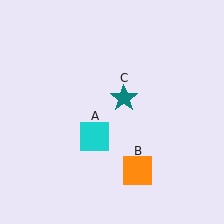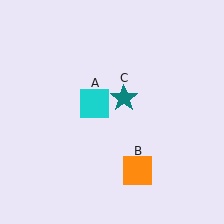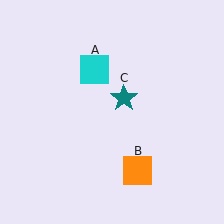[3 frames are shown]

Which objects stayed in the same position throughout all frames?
Orange square (object B) and teal star (object C) remained stationary.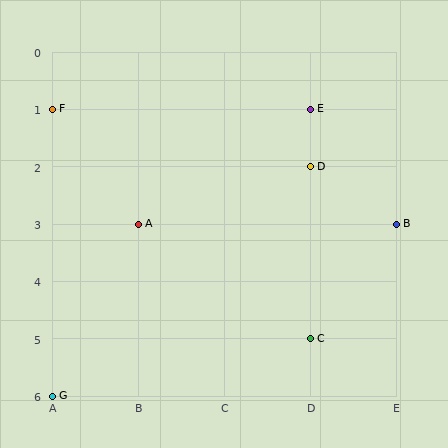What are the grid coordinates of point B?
Point B is at grid coordinates (E, 3).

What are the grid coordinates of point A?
Point A is at grid coordinates (B, 3).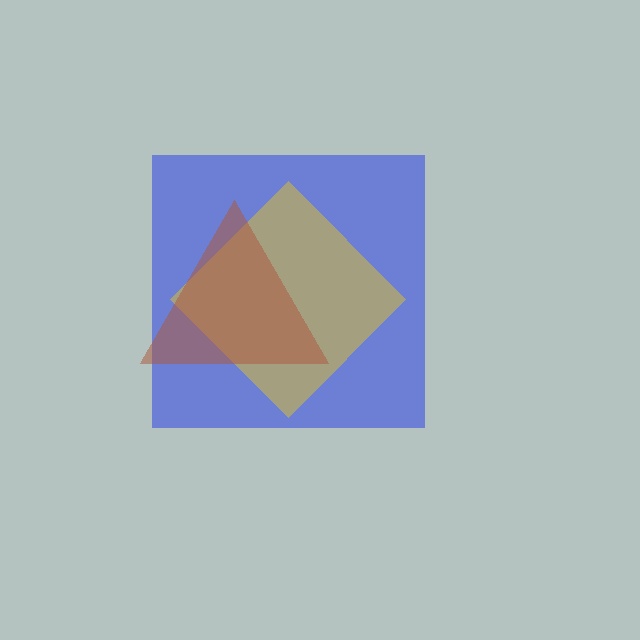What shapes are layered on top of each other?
The layered shapes are: a blue square, a yellow diamond, a brown triangle.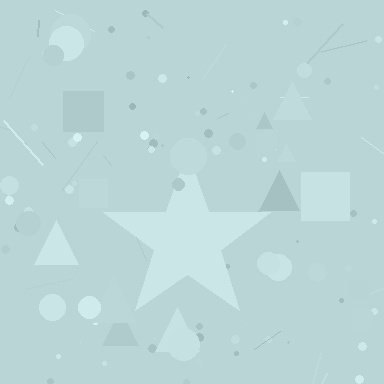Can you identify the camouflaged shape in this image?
The camouflaged shape is a star.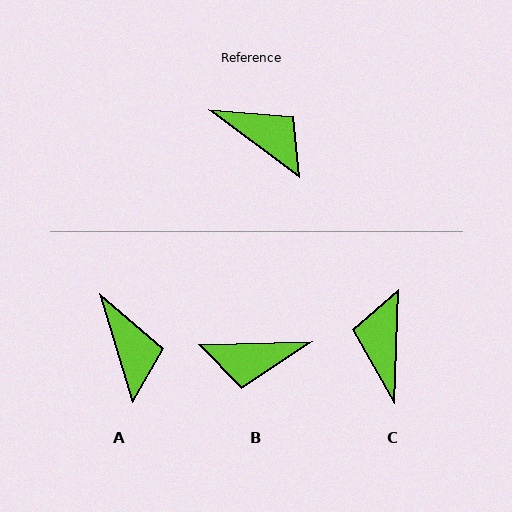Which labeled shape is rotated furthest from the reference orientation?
B, about 142 degrees away.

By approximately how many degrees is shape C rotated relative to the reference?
Approximately 125 degrees counter-clockwise.